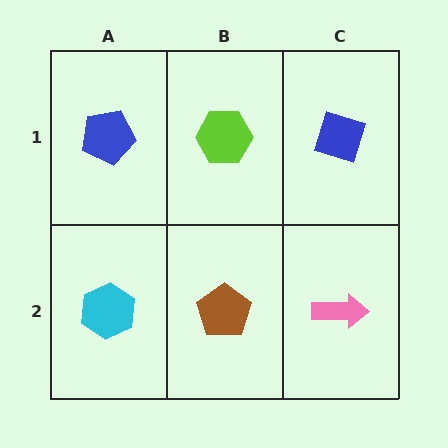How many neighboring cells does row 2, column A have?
2.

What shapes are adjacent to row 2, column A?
A blue pentagon (row 1, column A), a brown pentagon (row 2, column B).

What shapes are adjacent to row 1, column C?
A pink arrow (row 2, column C), a lime hexagon (row 1, column B).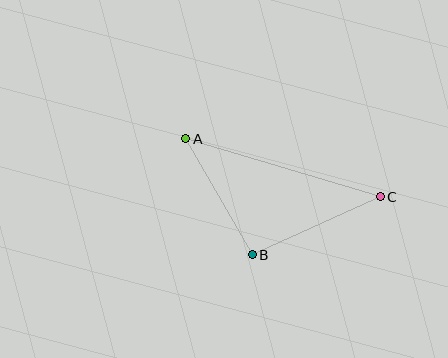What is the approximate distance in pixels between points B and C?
The distance between B and C is approximately 140 pixels.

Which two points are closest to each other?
Points A and B are closest to each other.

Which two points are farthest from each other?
Points A and C are farthest from each other.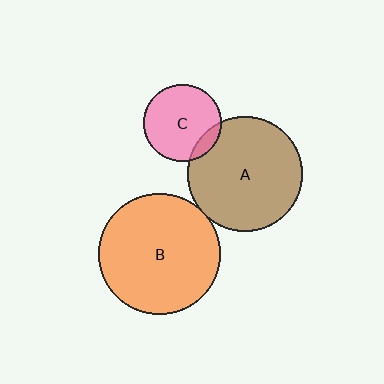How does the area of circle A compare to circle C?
Approximately 2.2 times.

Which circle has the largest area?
Circle B (orange).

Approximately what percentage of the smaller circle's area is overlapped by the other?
Approximately 5%.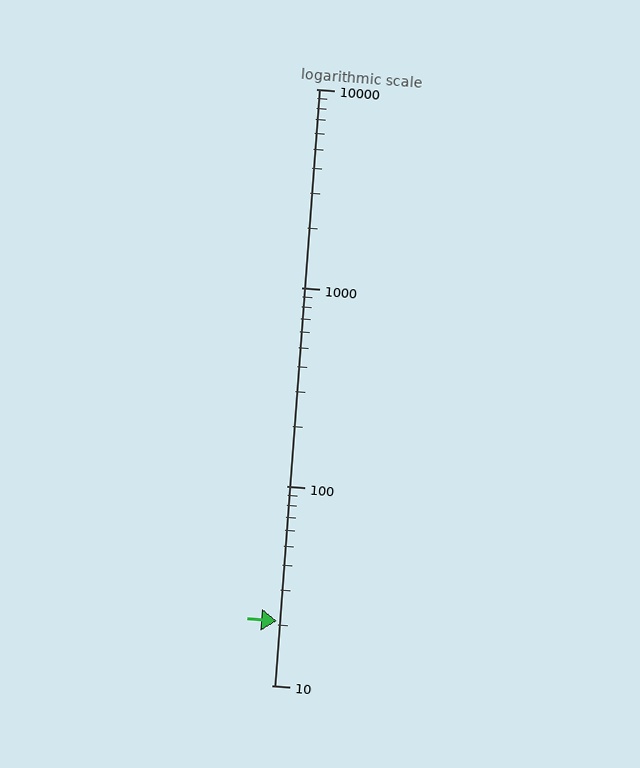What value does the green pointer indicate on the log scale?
The pointer indicates approximately 21.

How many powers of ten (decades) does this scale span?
The scale spans 3 decades, from 10 to 10000.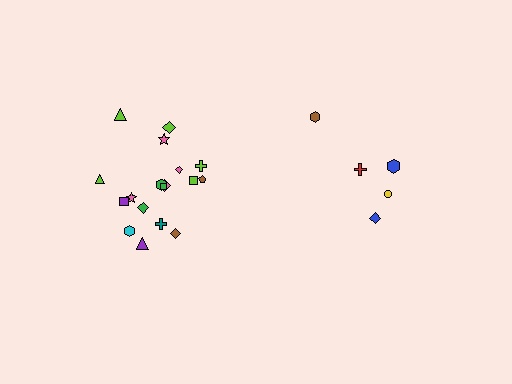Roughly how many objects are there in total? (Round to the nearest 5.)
Roughly 25 objects in total.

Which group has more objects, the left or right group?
The left group.